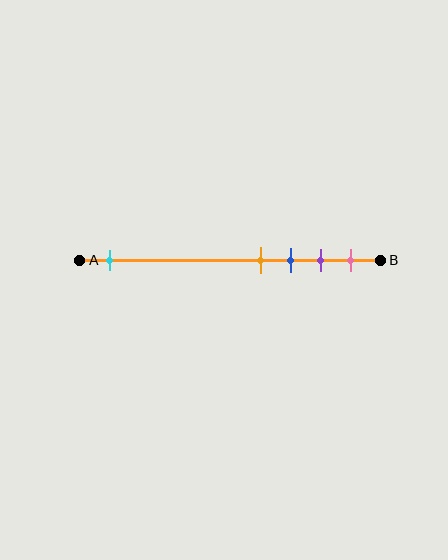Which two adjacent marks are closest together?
The orange and blue marks are the closest adjacent pair.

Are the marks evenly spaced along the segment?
No, the marks are not evenly spaced.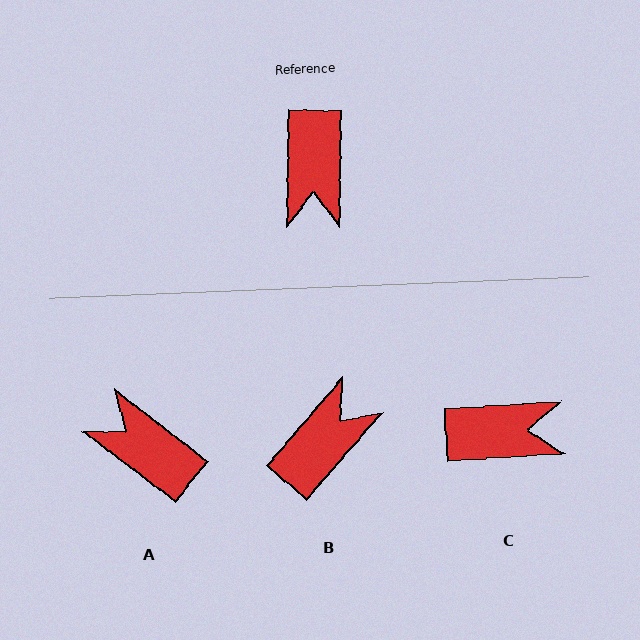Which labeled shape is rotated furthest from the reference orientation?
B, about 140 degrees away.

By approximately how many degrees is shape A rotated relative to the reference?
Approximately 127 degrees clockwise.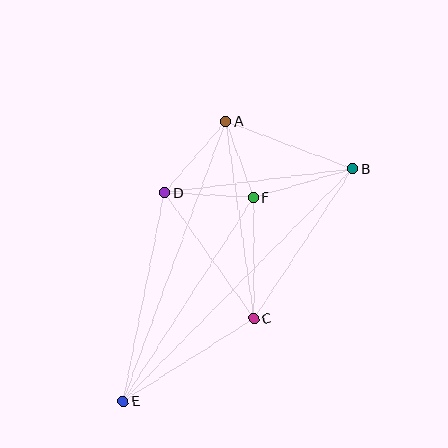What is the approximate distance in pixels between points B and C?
The distance between B and C is approximately 179 pixels.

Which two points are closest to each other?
Points A and F are closest to each other.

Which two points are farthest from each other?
Points B and E are farthest from each other.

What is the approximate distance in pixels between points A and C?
The distance between A and C is approximately 199 pixels.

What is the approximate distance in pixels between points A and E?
The distance between A and E is approximately 298 pixels.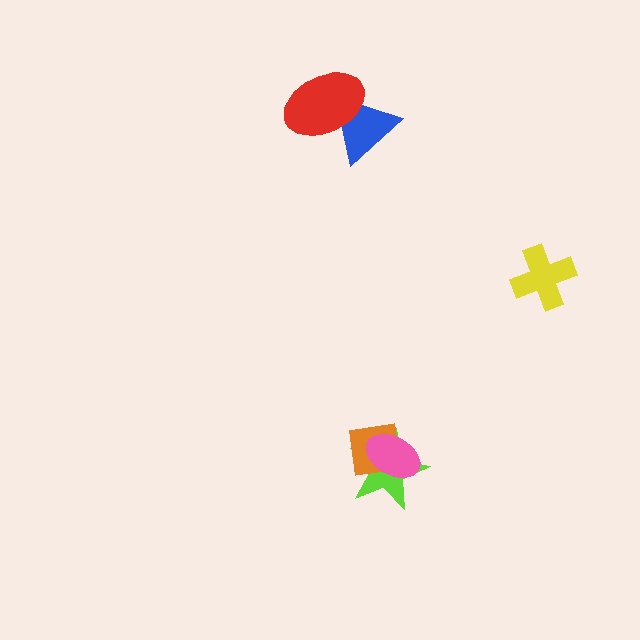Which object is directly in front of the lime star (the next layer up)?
The orange square is directly in front of the lime star.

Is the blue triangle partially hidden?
Yes, it is partially covered by another shape.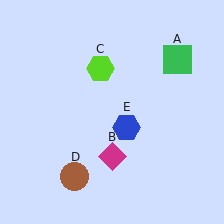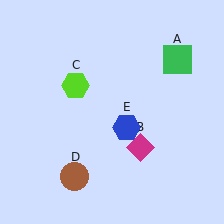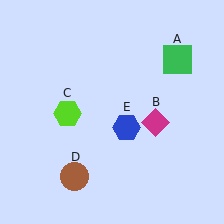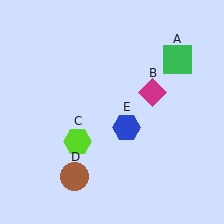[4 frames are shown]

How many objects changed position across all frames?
2 objects changed position: magenta diamond (object B), lime hexagon (object C).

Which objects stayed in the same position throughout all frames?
Green square (object A) and brown circle (object D) and blue hexagon (object E) remained stationary.